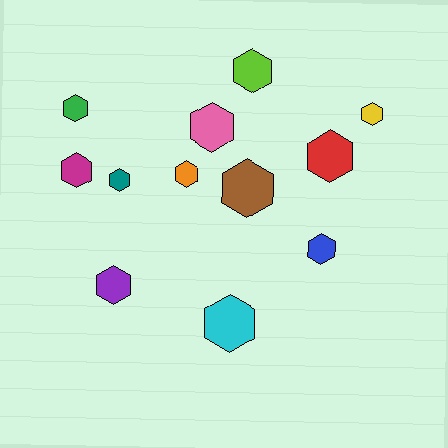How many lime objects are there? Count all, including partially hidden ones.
There is 1 lime object.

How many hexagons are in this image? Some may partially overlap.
There are 12 hexagons.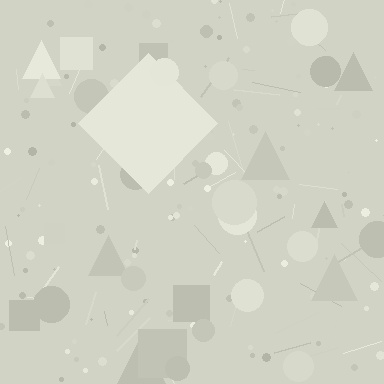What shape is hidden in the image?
A diamond is hidden in the image.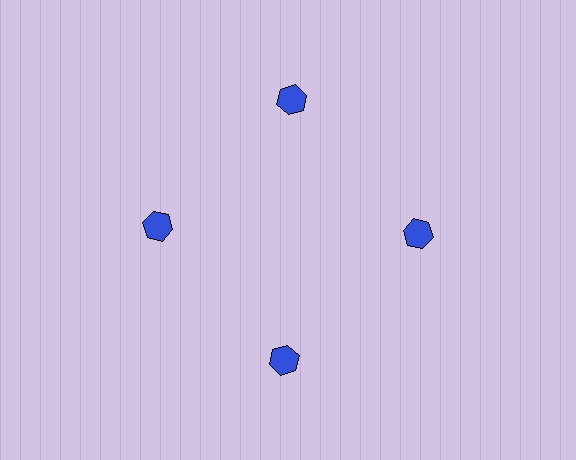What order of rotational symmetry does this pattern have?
This pattern has 4-fold rotational symmetry.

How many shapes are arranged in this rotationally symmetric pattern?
There are 4 shapes, arranged in 4 groups of 1.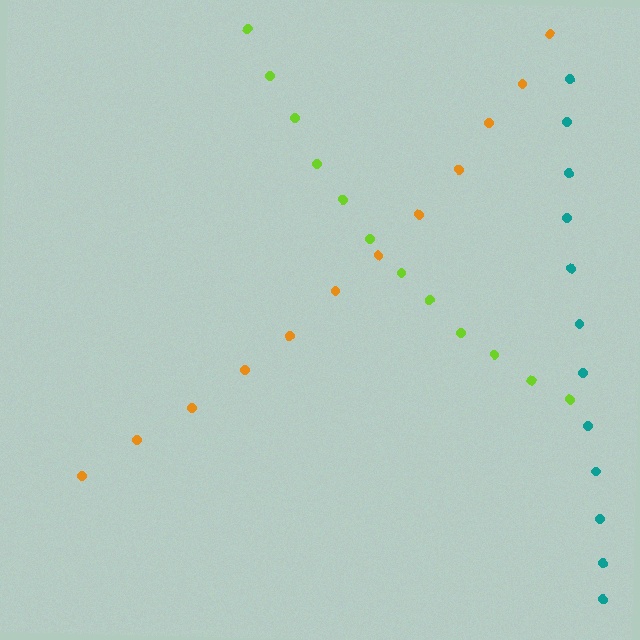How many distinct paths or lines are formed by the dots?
There are 3 distinct paths.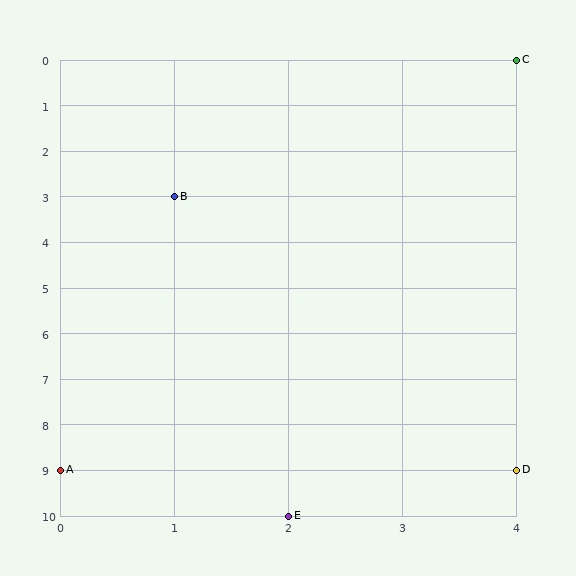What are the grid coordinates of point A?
Point A is at grid coordinates (0, 9).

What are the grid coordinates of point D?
Point D is at grid coordinates (4, 9).